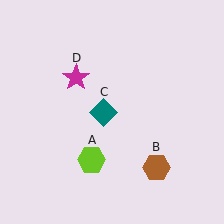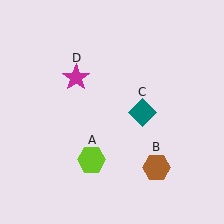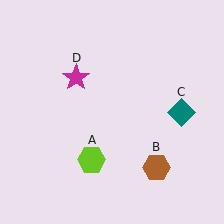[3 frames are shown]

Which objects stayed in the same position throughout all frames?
Lime hexagon (object A) and brown hexagon (object B) and magenta star (object D) remained stationary.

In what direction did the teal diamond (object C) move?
The teal diamond (object C) moved right.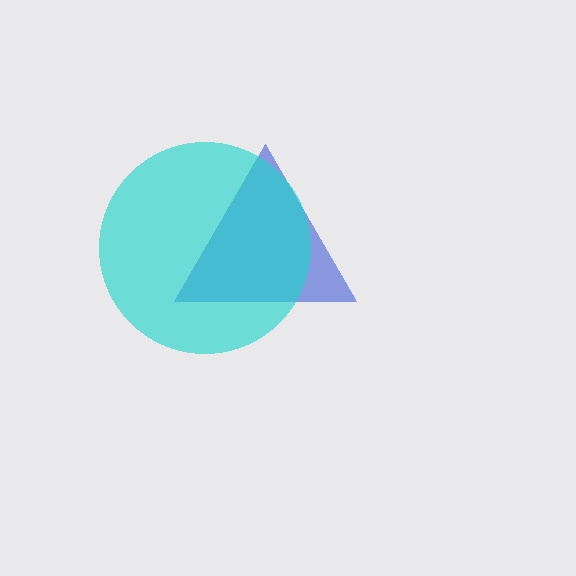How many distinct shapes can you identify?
There are 2 distinct shapes: a blue triangle, a cyan circle.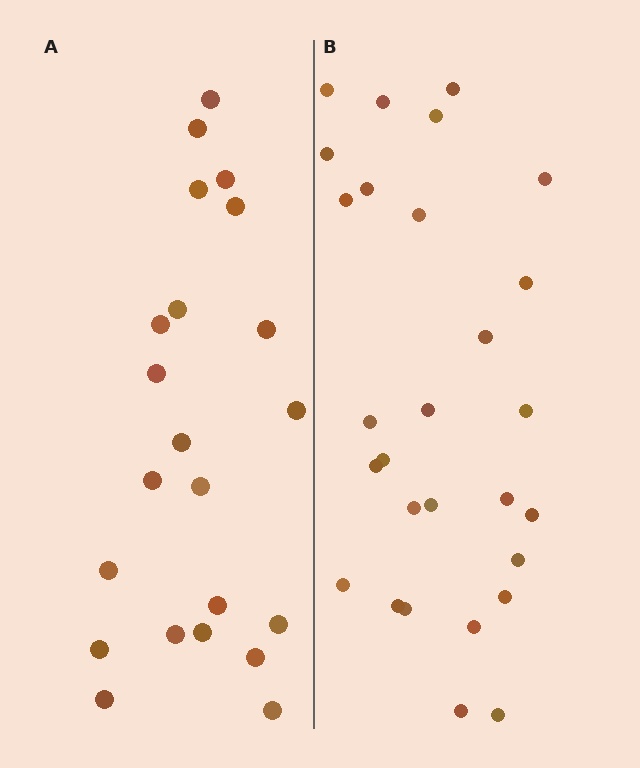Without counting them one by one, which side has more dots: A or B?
Region B (the right region) has more dots.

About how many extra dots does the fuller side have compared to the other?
Region B has about 6 more dots than region A.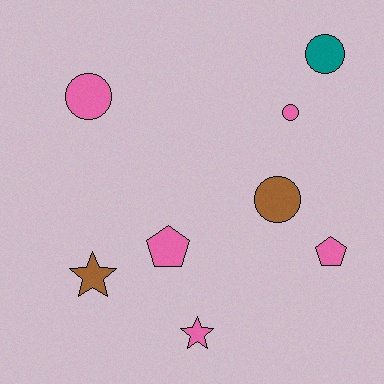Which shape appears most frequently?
Circle, with 4 objects.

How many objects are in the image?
There are 8 objects.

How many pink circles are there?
There are 2 pink circles.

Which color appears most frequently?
Pink, with 5 objects.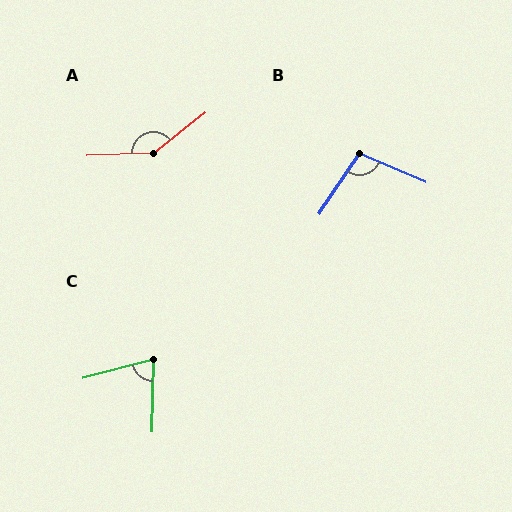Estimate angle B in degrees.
Approximately 101 degrees.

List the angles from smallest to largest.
C (74°), B (101°), A (144°).